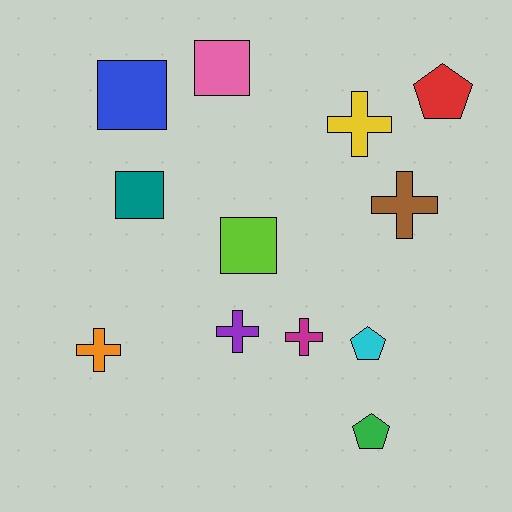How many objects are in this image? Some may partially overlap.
There are 12 objects.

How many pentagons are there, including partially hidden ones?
There are 3 pentagons.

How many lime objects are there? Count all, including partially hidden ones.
There is 1 lime object.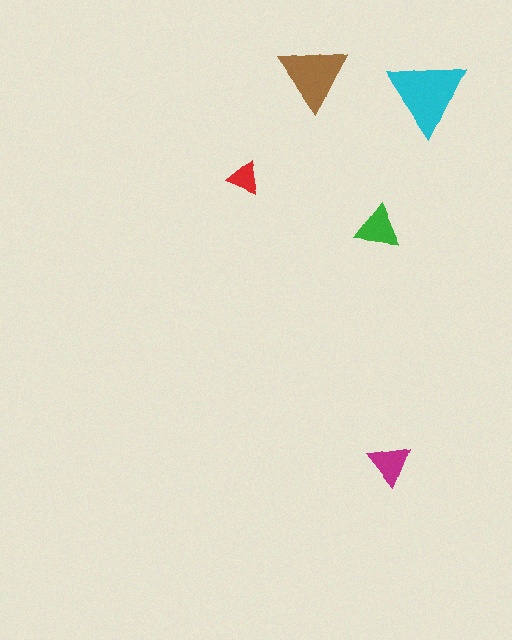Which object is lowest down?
The magenta triangle is bottommost.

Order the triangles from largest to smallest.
the cyan one, the brown one, the green one, the magenta one, the red one.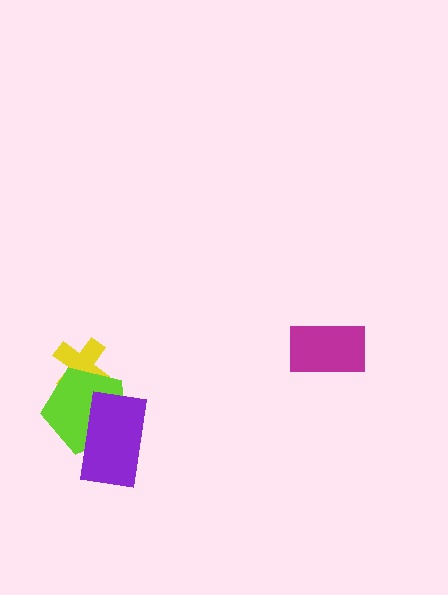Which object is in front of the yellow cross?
The lime pentagon is in front of the yellow cross.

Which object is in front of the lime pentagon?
The purple rectangle is in front of the lime pentagon.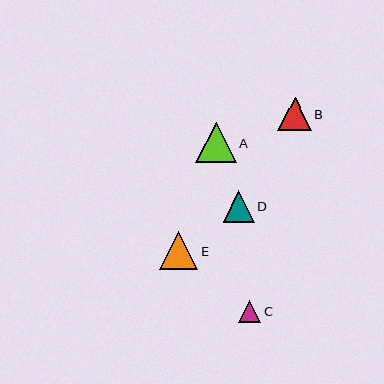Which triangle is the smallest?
Triangle C is the smallest with a size of approximately 22 pixels.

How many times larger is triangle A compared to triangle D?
Triangle A is approximately 1.3 times the size of triangle D.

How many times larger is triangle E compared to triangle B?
Triangle E is approximately 1.1 times the size of triangle B.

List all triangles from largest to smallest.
From largest to smallest: A, E, B, D, C.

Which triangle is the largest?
Triangle A is the largest with a size of approximately 41 pixels.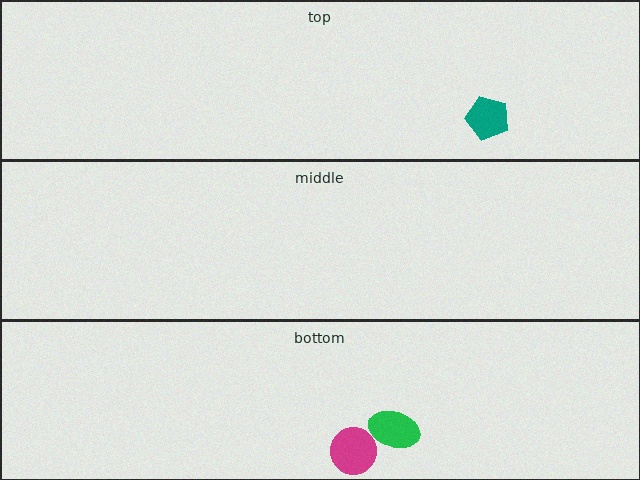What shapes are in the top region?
The teal pentagon.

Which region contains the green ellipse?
The bottom region.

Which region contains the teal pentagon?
The top region.